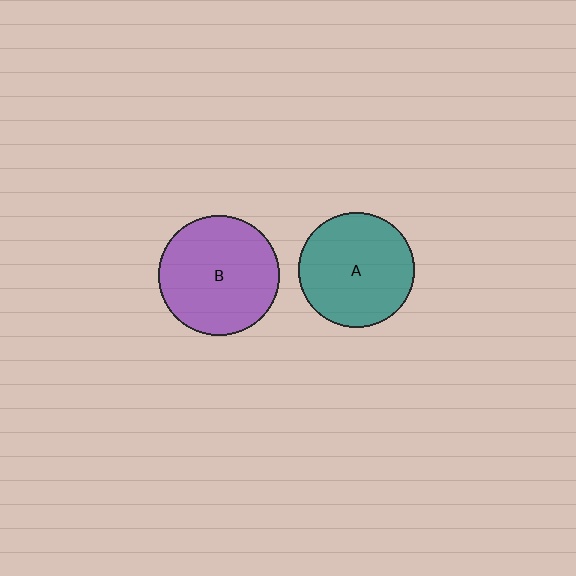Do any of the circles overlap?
No, none of the circles overlap.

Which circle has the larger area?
Circle B (purple).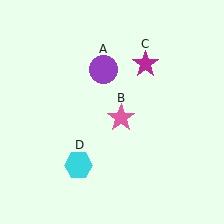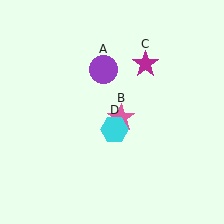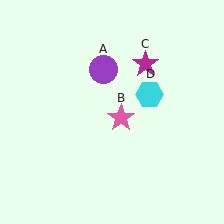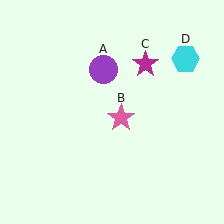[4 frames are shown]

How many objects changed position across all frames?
1 object changed position: cyan hexagon (object D).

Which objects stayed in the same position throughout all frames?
Purple circle (object A) and pink star (object B) and magenta star (object C) remained stationary.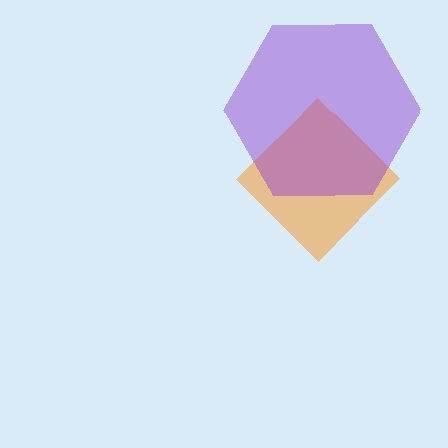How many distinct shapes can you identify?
There are 2 distinct shapes: an orange diamond, a purple hexagon.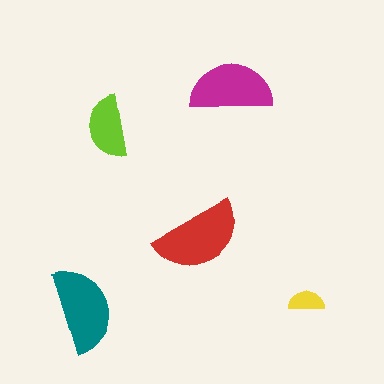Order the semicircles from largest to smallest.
the red one, the teal one, the magenta one, the lime one, the yellow one.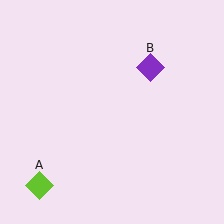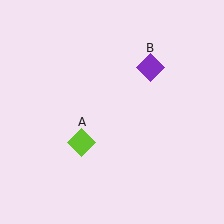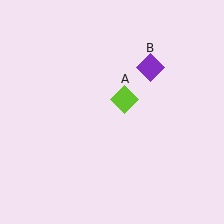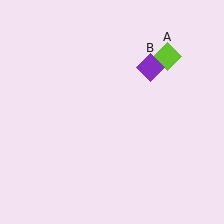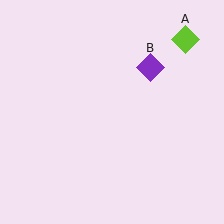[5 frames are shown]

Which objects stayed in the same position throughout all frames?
Purple diamond (object B) remained stationary.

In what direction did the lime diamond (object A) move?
The lime diamond (object A) moved up and to the right.